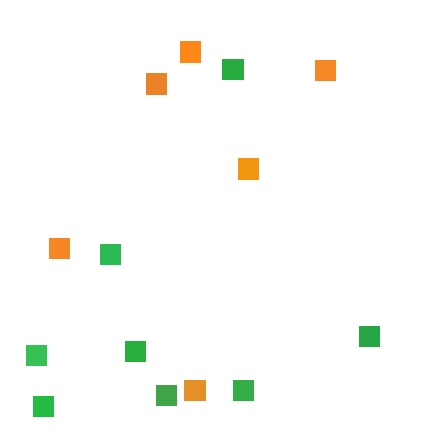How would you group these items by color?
There are 2 groups: one group of green squares (8) and one group of orange squares (6).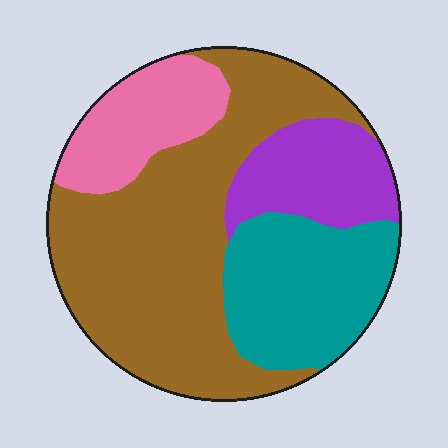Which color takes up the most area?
Brown, at roughly 50%.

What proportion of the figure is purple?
Purple covers around 15% of the figure.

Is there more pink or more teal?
Teal.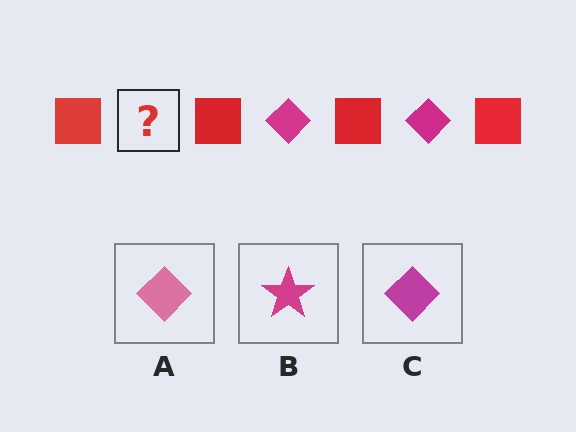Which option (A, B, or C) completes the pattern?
C.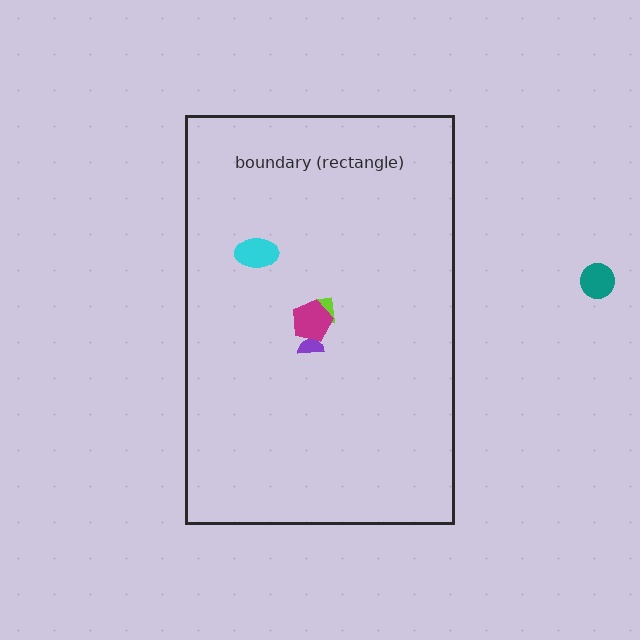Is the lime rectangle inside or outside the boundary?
Inside.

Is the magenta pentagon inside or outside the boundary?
Inside.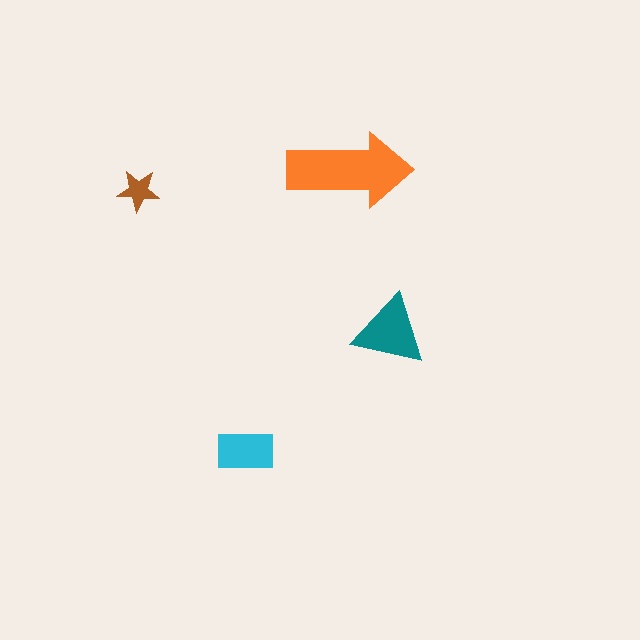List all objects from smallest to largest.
The brown star, the cyan rectangle, the teal triangle, the orange arrow.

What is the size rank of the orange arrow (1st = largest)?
1st.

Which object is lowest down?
The cyan rectangle is bottommost.